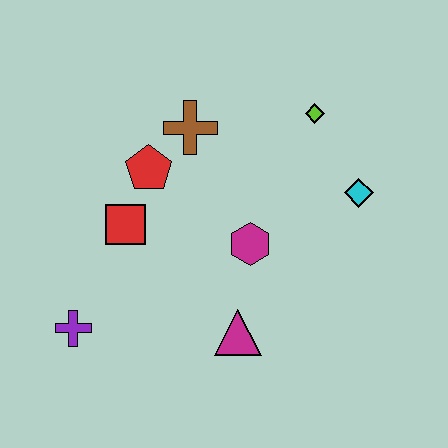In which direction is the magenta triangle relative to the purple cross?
The magenta triangle is to the right of the purple cross.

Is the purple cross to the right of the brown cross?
No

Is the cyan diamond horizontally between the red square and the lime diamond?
No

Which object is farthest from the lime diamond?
The purple cross is farthest from the lime diamond.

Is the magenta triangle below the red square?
Yes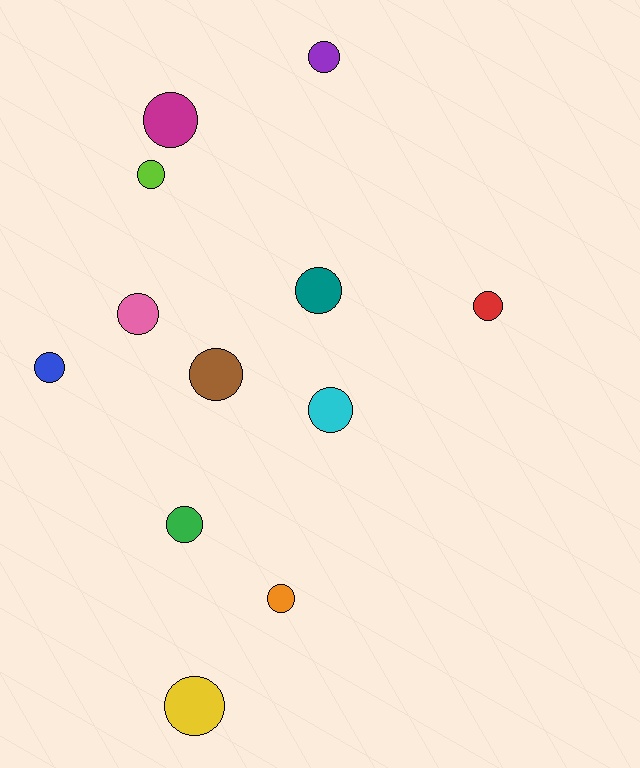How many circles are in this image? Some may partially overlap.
There are 12 circles.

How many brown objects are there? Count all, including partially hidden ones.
There is 1 brown object.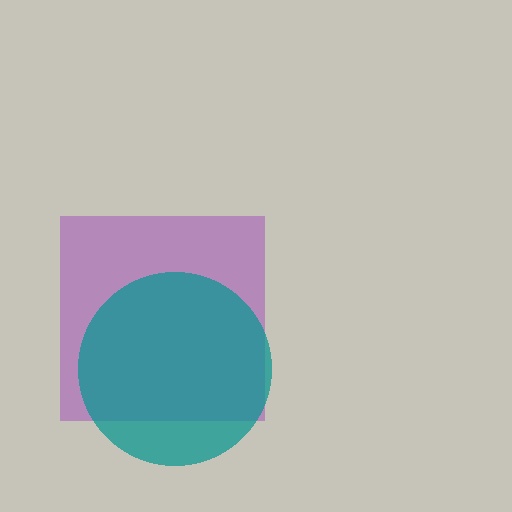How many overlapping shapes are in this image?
There are 2 overlapping shapes in the image.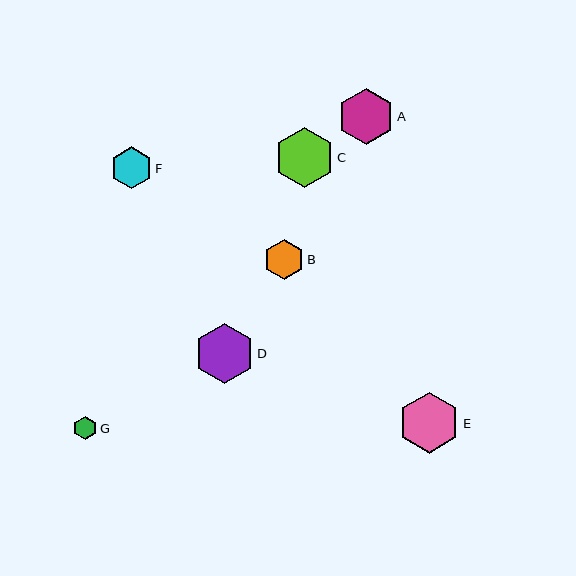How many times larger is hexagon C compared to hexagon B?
Hexagon C is approximately 1.5 times the size of hexagon B.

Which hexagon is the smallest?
Hexagon G is the smallest with a size of approximately 23 pixels.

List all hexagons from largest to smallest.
From largest to smallest: E, D, C, A, F, B, G.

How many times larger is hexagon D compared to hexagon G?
Hexagon D is approximately 2.6 times the size of hexagon G.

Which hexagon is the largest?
Hexagon E is the largest with a size of approximately 61 pixels.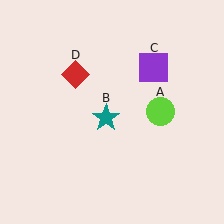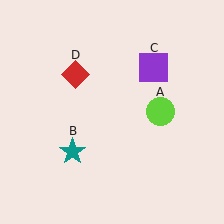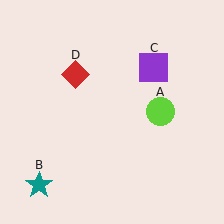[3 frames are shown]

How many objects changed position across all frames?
1 object changed position: teal star (object B).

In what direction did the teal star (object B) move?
The teal star (object B) moved down and to the left.